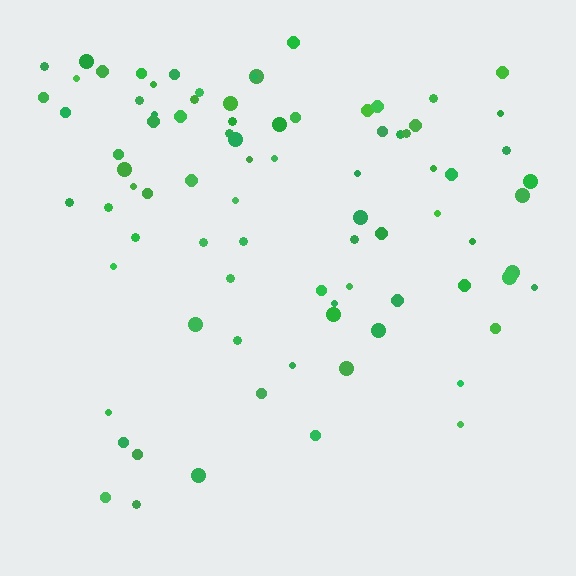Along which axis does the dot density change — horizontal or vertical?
Vertical.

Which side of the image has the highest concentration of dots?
The top.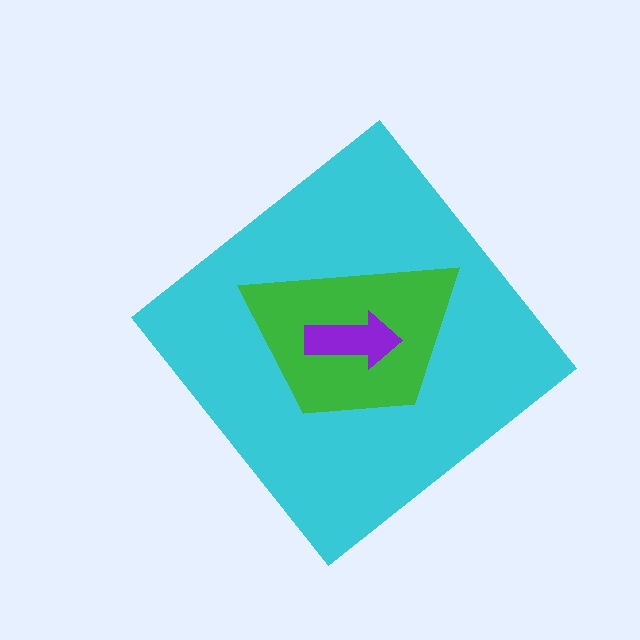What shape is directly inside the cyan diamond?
The green trapezoid.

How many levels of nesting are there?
3.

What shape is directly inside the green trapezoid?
The purple arrow.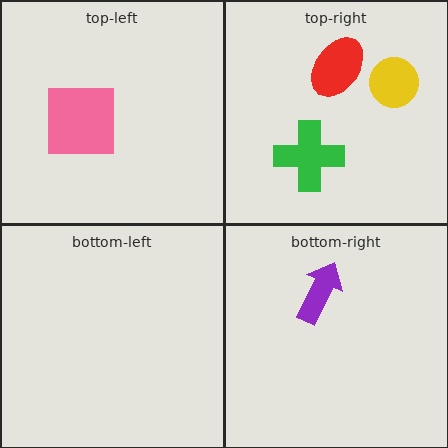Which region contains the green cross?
The top-right region.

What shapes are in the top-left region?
The pink square.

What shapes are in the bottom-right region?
The purple arrow.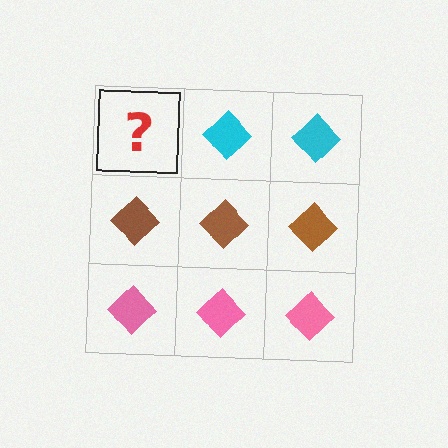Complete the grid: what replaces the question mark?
The question mark should be replaced with a cyan diamond.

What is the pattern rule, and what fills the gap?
The rule is that each row has a consistent color. The gap should be filled with a cyan diamond.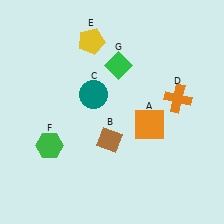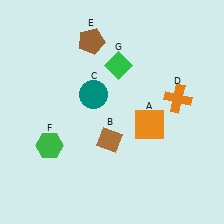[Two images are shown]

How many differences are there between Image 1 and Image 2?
There is 1 difference between the two images.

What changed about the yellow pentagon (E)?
In Image 1, E is yellow. In Image 2, it changed to brown.